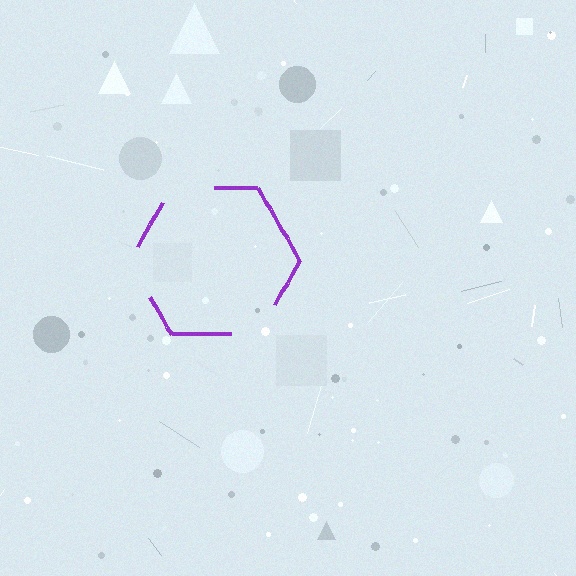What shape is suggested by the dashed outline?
The dashed outline suggests a hexagon.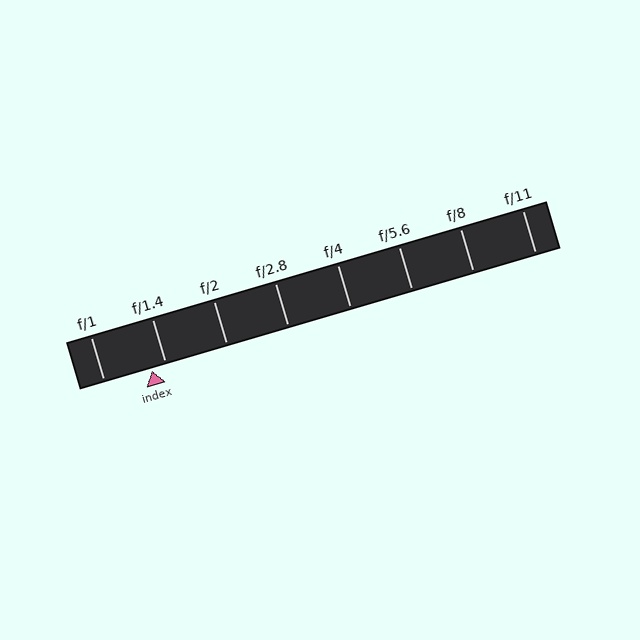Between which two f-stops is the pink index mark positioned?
The index mark is between f/1 and f/1.4.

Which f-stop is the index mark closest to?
The index mark is closest to f/1.4.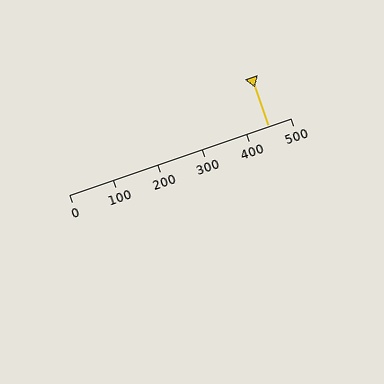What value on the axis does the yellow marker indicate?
The marker indicates approximately 450.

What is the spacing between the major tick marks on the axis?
The major ticks are spaced 100 apart.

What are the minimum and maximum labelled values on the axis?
The axis runs from 0 to 500.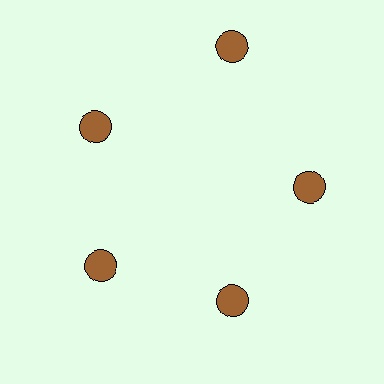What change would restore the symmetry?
The symmetry would be restored by moving it inward, back onto the ring so that all 5 circles sit at equal angles and equal distance from the center.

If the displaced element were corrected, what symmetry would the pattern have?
It would have 5-fold rotational symmetry — the pattern would map onto itself every 72 degrees.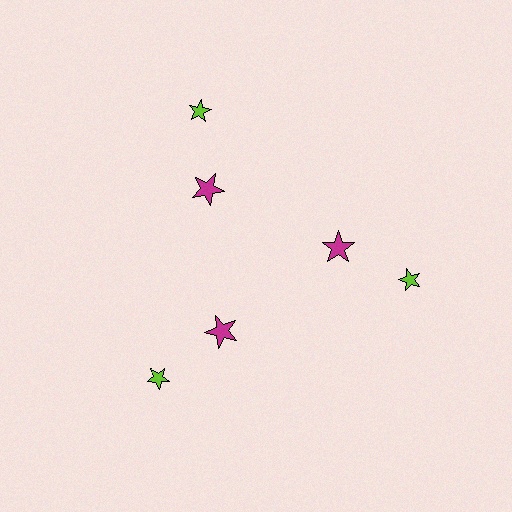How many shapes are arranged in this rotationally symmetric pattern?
There are 6 shapes, arranged in 3 groups of 2.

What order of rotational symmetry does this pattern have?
This pattern has 3-fold rotational symmetry.